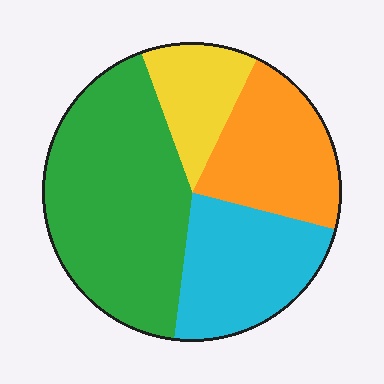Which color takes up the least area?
Yellow, at roughly 15%.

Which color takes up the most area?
Green, at roughly 45%.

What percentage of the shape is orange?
Orange covers 22% of the shape.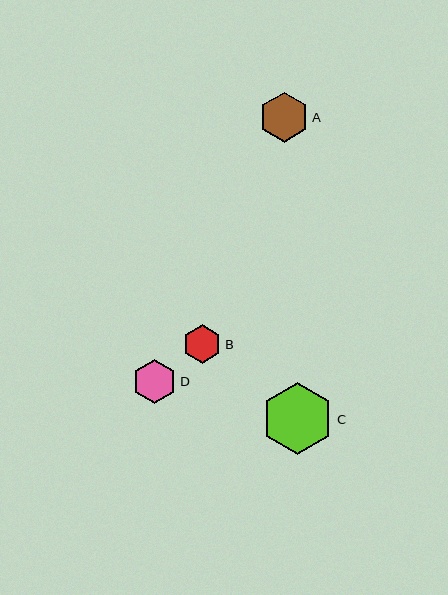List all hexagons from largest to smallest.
From largest to smallest: C, A, D, B.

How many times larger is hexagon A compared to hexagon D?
Hexagon A is approximately 1.1 times the size of hexagon D.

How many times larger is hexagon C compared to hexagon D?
Hexagon C is approximately 1.6 times the size of hexagon D.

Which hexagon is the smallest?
Hexagon B is the smallest with a size of approximately 39 pixels.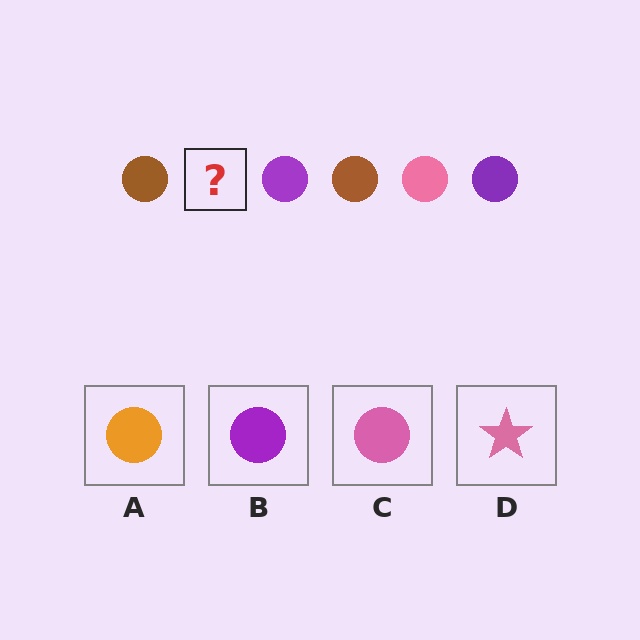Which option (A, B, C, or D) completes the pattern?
C.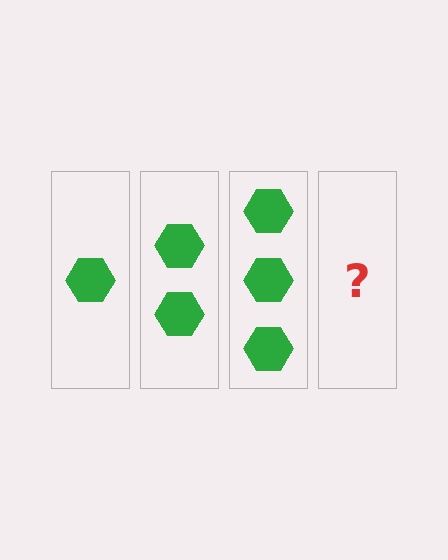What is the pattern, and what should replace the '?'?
The pattern is that each step adds one more hexagon. The '?' should be 4 hexagons.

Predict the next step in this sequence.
The next step is 4 hexagons.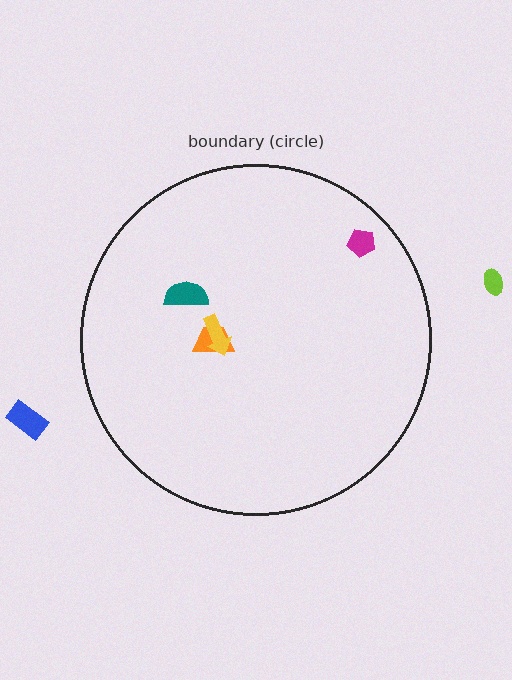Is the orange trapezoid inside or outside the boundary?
Inside.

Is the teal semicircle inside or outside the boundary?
Inside.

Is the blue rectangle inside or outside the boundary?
Outside.